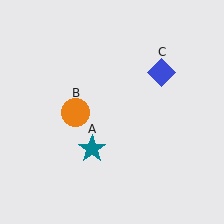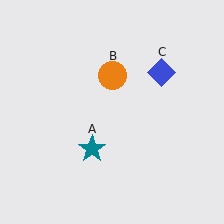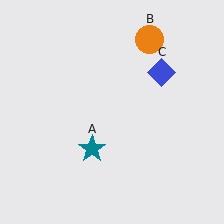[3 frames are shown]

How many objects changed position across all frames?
1 object changed position: orange circle (object B).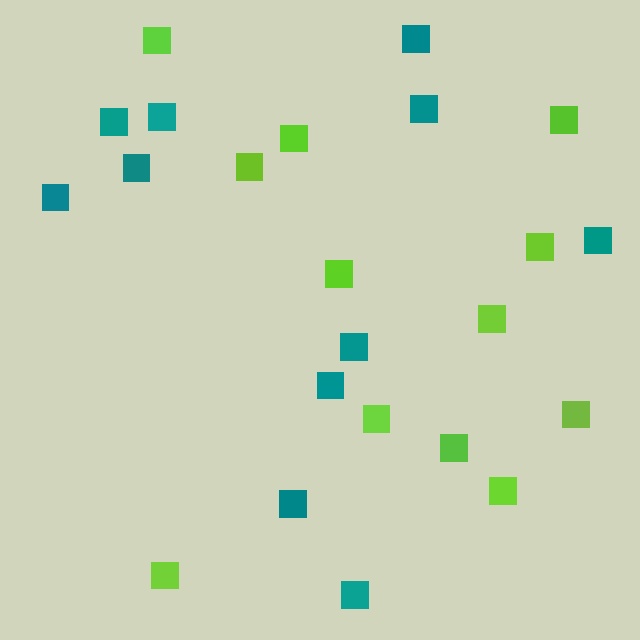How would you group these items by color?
There are 2 groups: one group of lime squares (12) and one group of teal squares (11).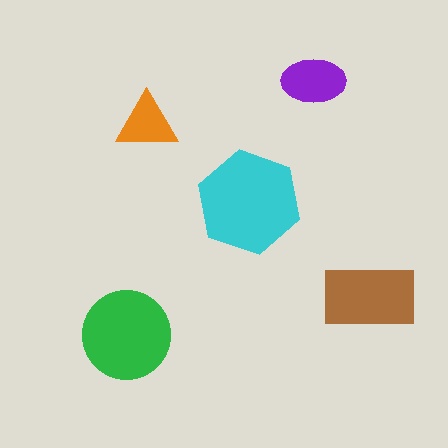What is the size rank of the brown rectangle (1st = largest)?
3rd.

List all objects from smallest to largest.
The orange triangle, the purple ellipse, the brown rectangle, the green circle, the cyan hexagon.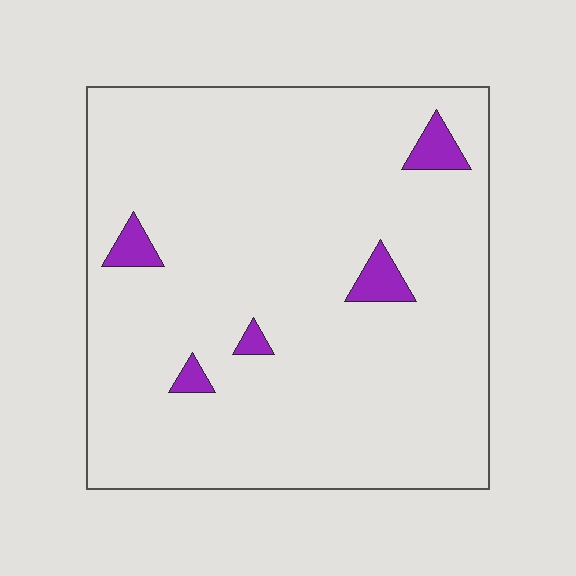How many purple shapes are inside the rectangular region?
5.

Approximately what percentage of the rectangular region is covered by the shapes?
Approximately 5%.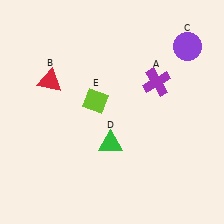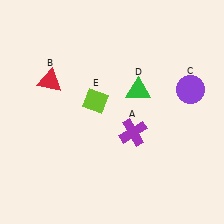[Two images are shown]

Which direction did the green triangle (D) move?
The green triangle (D) moved up.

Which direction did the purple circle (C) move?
The purple circle (C) moved down.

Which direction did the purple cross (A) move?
The purple cross (A) moved down.